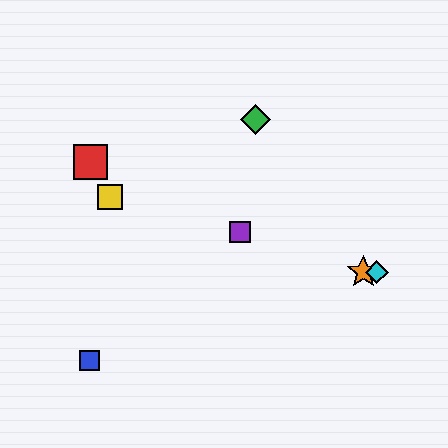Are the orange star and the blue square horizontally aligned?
No, the orange star is at y≈272 and the blue square is at y≈360.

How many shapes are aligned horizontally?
2 shapes (the orange star, the cyan diamond) are aligned horizontally.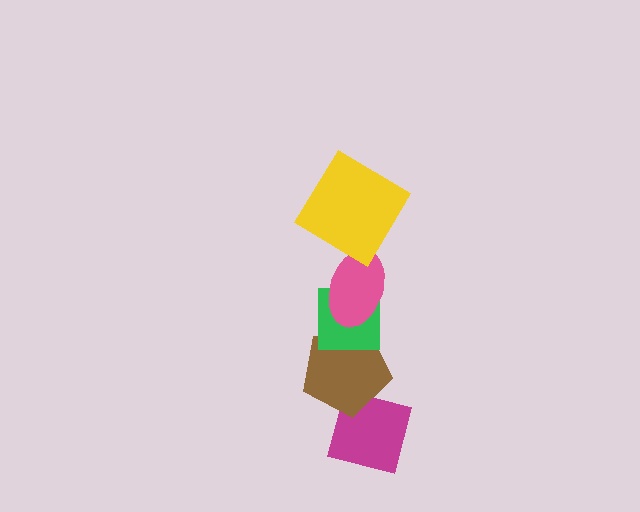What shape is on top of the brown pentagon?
The green square is on top of the brown pentagon.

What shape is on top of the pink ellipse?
The yellow diamond is on top of the pink ellipse.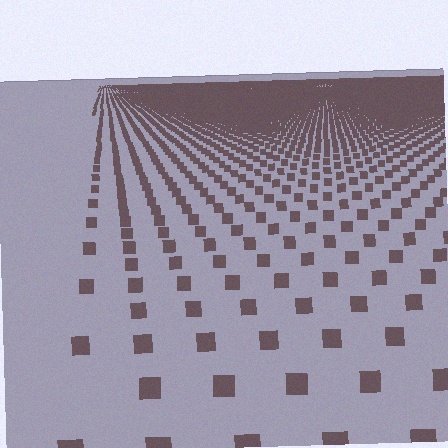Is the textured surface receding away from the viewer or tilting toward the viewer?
The surface is receding away from the viewer. Texture elements get smaller and denser toward the top.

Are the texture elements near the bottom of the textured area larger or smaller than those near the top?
Larger. Near the bottom, elements are closer to the viewer and appear at a bigger on-screen size.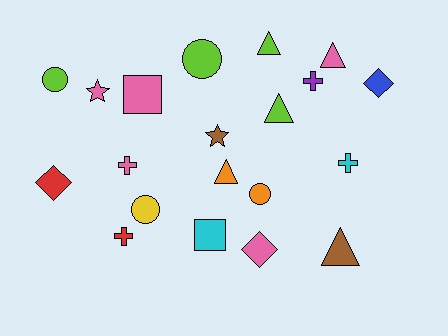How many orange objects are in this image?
There are 2 orange objects.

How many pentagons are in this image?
There are no pentagons.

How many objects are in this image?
There are 20 objects.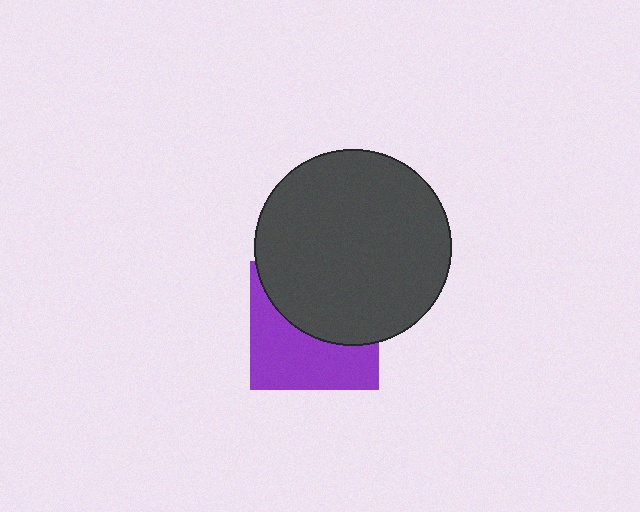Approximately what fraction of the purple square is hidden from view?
Roughly 51% of the purple square is hidden behind the dark gray circle.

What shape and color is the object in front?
The object in front is a dark gray circle.